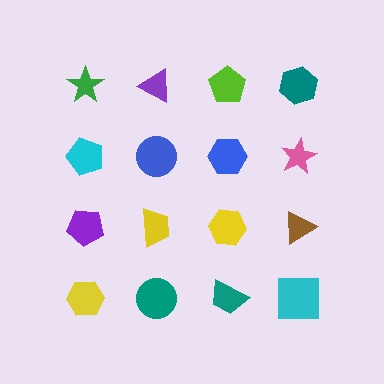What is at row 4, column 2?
A teal circle.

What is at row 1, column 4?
A teal hexagon.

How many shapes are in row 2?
4 shapes.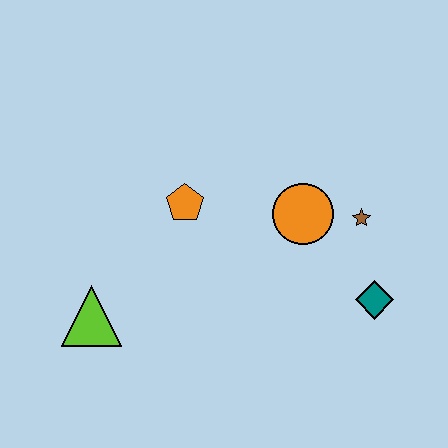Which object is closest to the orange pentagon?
The orange circle is closest to the orange pentagon.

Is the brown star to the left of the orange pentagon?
No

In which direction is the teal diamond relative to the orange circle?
The teal diamond is below the orange circle.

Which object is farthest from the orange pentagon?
The teal diamond is farthest from the orange pentagon.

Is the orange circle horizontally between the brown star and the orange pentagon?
Yes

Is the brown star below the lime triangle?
No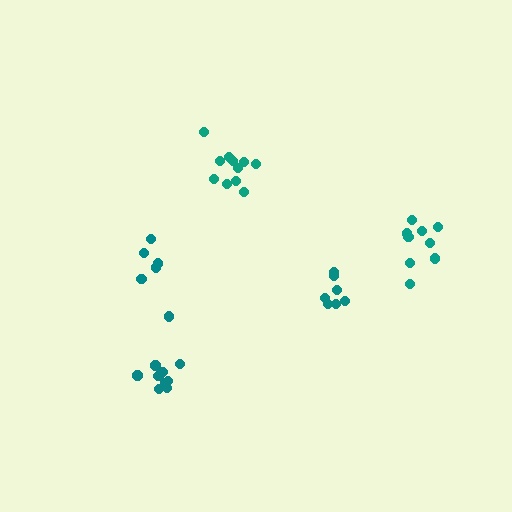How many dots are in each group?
Group 1: 7 dots, Group 2: 11 dots, Group 3: 5 dots, Group 4: 10 dots, Group 5: 9 dots (42 total).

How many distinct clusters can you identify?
There are 5 distinct clusters.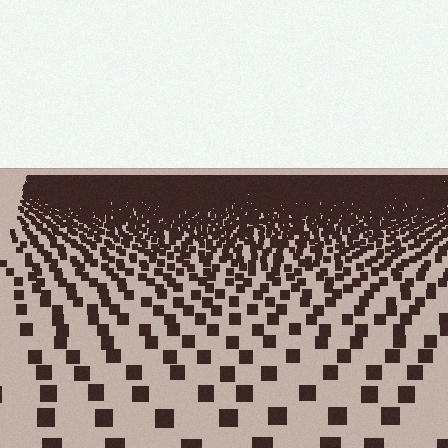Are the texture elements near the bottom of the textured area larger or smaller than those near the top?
Larger. Near the bottom, elements are closer to the viewer and appear at a bigger on-screen size.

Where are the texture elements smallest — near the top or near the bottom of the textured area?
Near the top.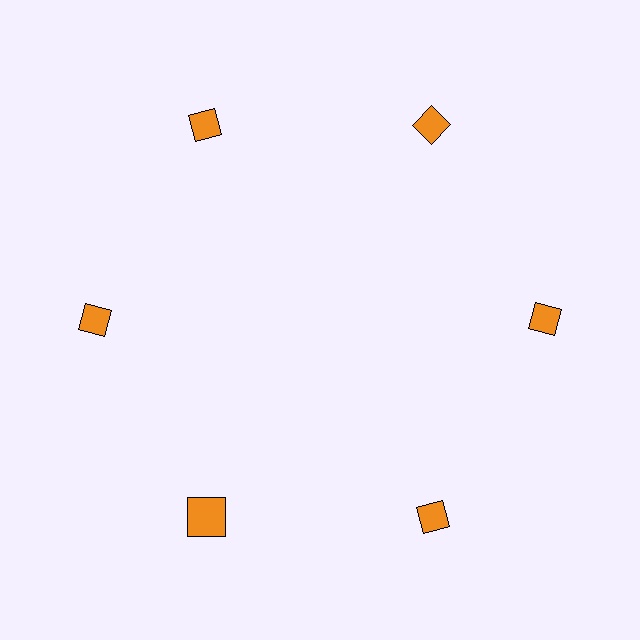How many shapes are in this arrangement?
There are 6 shapes arranged in a ring pattern.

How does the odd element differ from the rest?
It has a different shape: square instead of diamond.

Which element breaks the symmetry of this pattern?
The orange square at roughly the 7 o'clock position breaks the symmetry. All other shapes are orange diamonds.